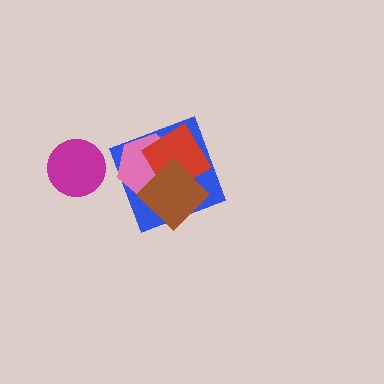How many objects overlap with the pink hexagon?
3 objects overlap with the pink hexagon.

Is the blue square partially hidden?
Yes, it is partially covered by another shape.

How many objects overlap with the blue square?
3 objects overlap with the blue square.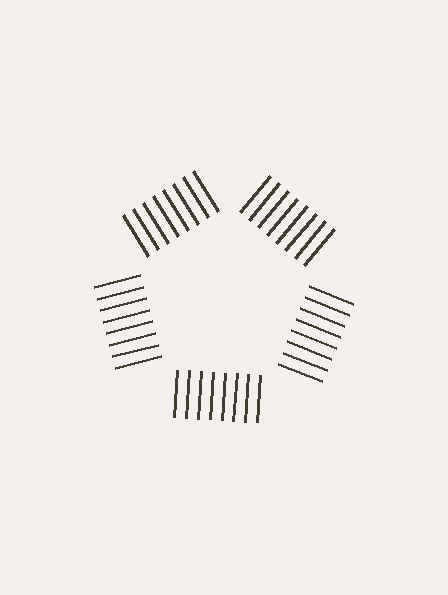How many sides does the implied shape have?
5 sides — the line-ends trace a pentagon.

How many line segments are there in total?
40 — 8 along each of the 5 edges.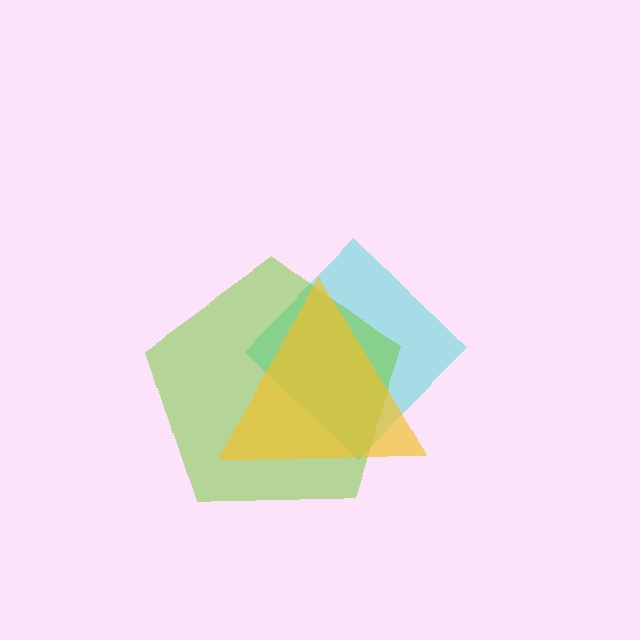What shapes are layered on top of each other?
The layered shapes are: a cyan diamond, a lime pentagon, a yellow triangle.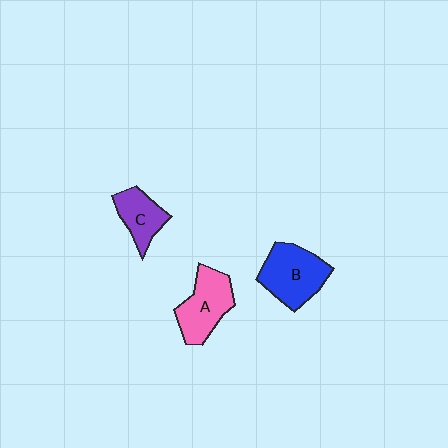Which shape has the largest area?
Shape B (blue).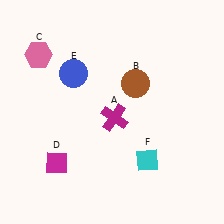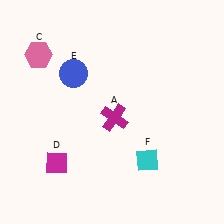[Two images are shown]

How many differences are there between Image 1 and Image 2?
There is 1 difference between the two images.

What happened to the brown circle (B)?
The brown circle (B) was removed in Image 2. It was in the top-right area of Image 1.